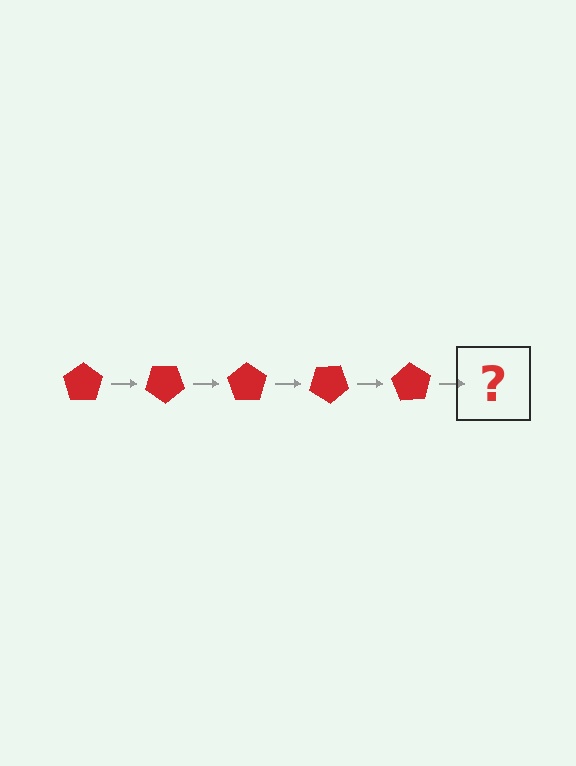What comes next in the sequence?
The next element should be a red pentagon rotated 175 degrees.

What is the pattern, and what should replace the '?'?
The pattern is that the pentagon rotates 35 degrees each step. The '?' should be a red pentagon rotated 175 degrees.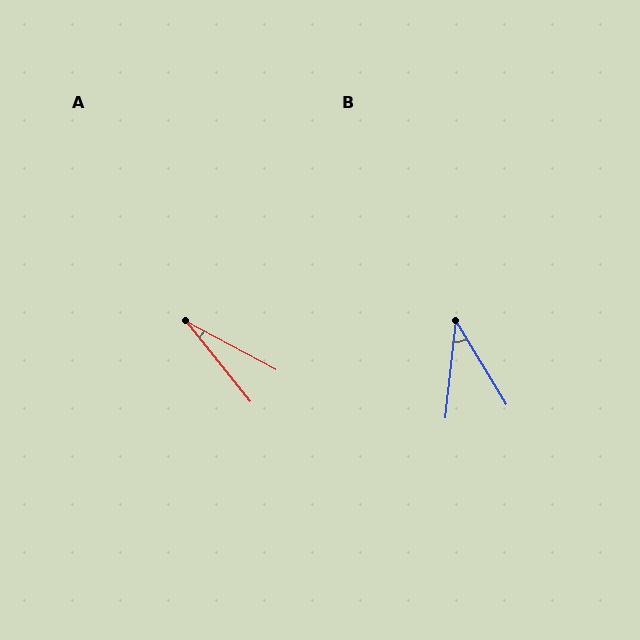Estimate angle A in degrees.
Approximately 23 degrees.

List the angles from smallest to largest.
A (23°), B (38°).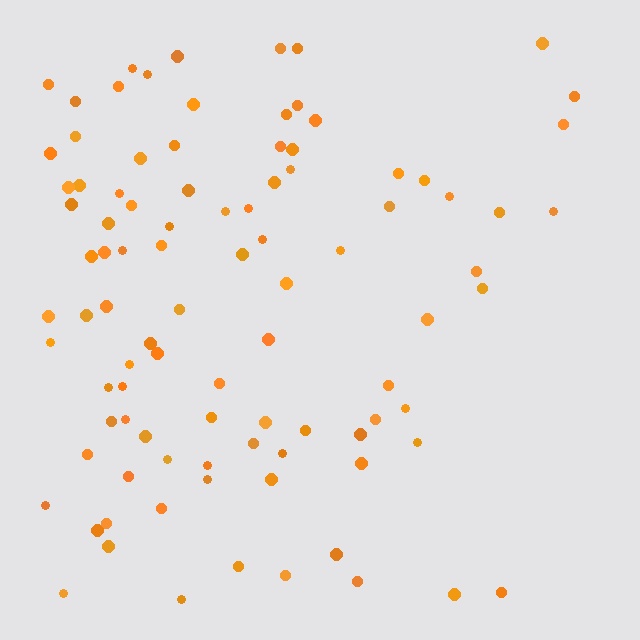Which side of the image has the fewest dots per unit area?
The right.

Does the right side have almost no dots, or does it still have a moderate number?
Still a moderate number, just noticeably fewer than the left.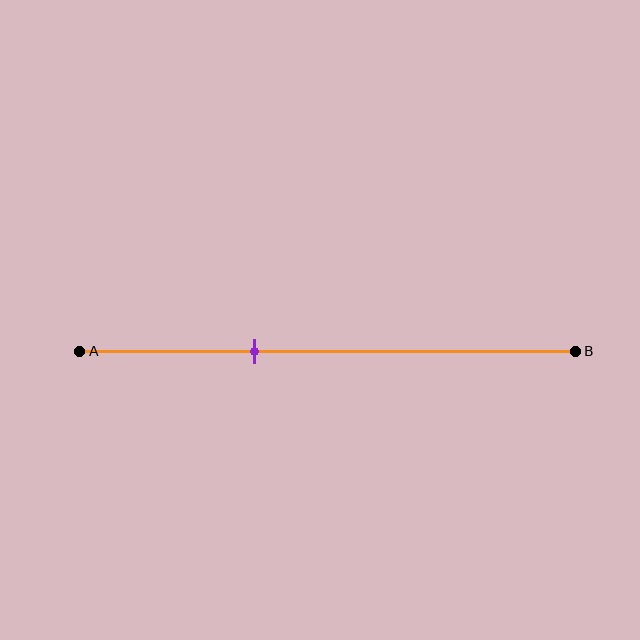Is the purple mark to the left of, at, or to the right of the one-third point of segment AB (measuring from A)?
The purple mark is approximately at the one-third point of segment AB.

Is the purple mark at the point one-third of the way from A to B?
Yes, the mark is approximately at the one-third point.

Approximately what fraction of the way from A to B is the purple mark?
The purple mark is approximately 35% of the way from A to B.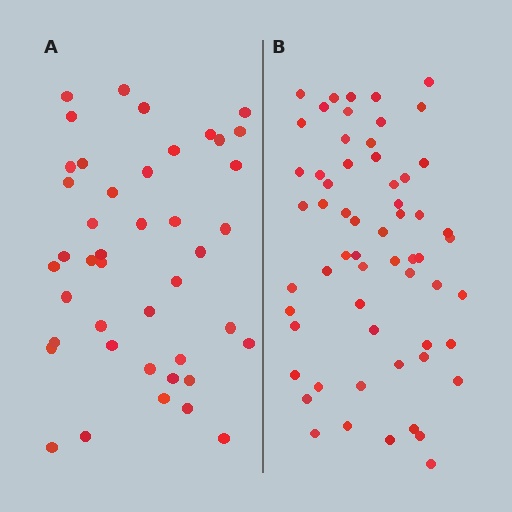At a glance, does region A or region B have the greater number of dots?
Region B (the right region) has more dots.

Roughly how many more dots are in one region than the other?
Region B has approximately 15 more dots than region A.